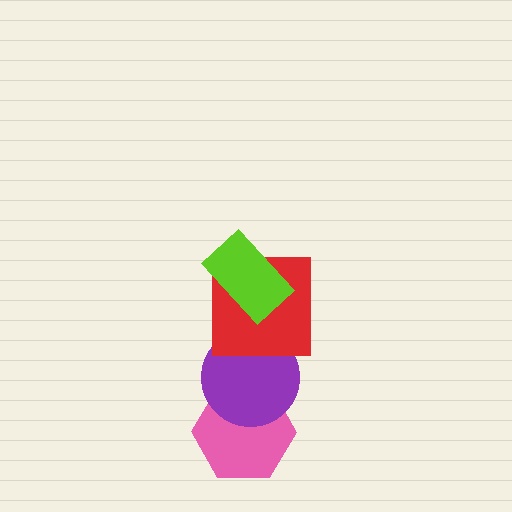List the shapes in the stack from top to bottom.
From top to bottom: the lime rectangle, the red square, the purple circle, the pink hexagon.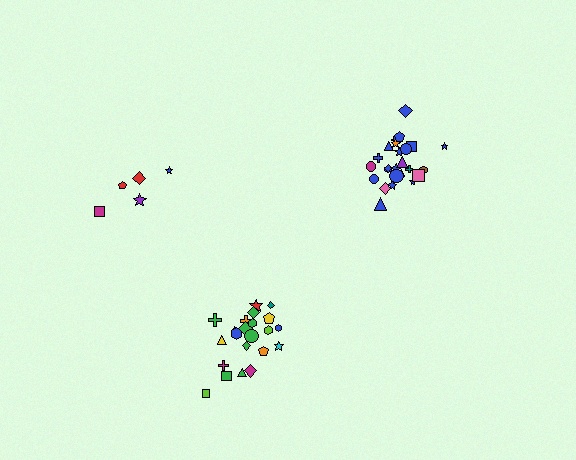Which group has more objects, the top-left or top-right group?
The top-right group.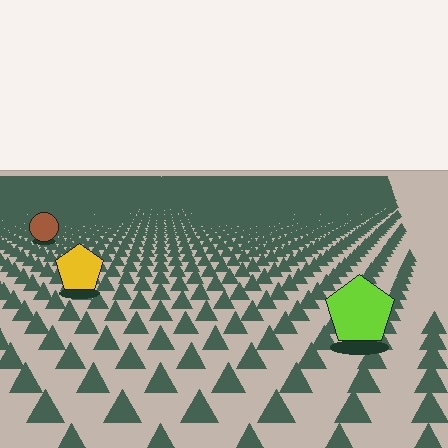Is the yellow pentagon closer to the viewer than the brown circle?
Yes. The yellow pentagon is closer — you can tell from the texture gradient: the ground texture is coarser near it.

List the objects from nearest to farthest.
From nearest to farthest: the lime pentagon, the yellow pentagon, the brown circle.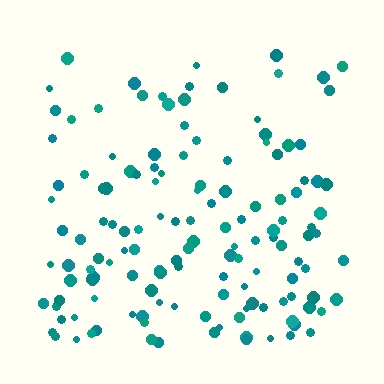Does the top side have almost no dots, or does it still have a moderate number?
Still a moderate number, just noticeably fewer than the bottom.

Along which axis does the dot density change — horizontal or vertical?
Vertical.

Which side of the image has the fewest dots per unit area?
The top.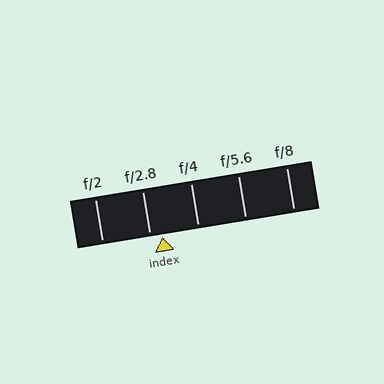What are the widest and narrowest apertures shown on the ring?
The widest aperture shown is f/2 and the narrowest is f/8.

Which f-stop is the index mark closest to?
The index mark is closest to f/2.8.